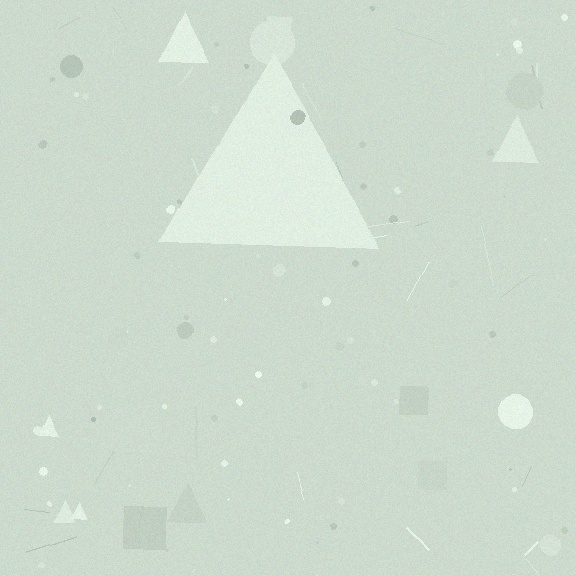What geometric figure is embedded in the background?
A triangle is embedded in the background.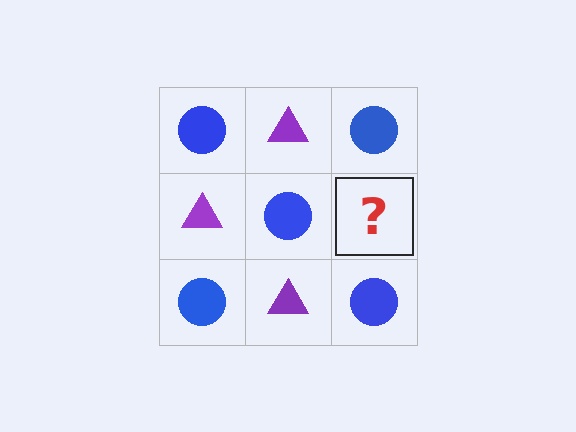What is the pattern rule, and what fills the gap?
The rule is that it alternates blue circle and purple triangle in a checkerboard pattern. The gap should be filled with a purple triangle.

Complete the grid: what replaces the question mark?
The question mark should be replaced with a purple triangle.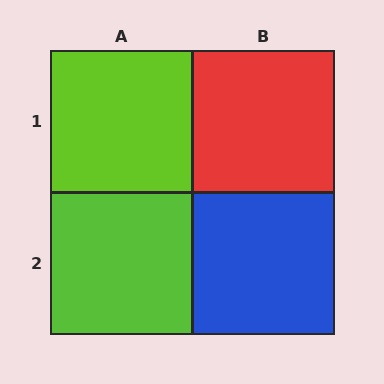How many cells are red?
1 cell is red.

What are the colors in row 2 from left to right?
Lime, blue.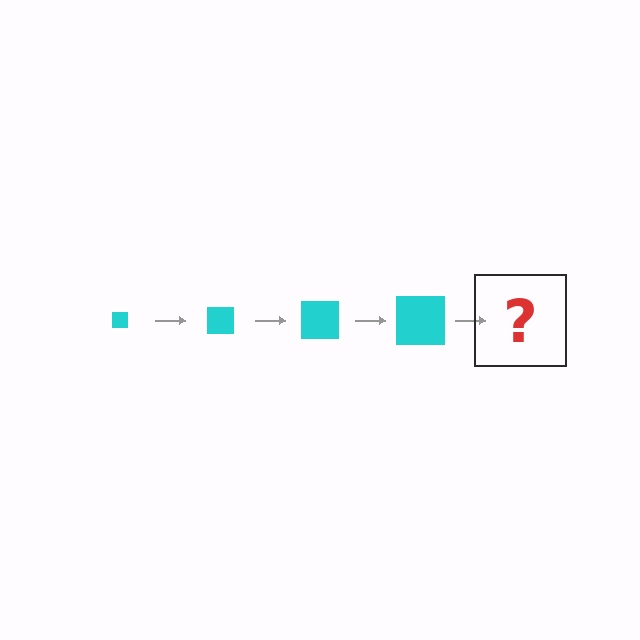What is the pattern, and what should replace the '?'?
The pattern is that the square gets progressively larger each step. The '?' should be a cyan square, larger than the previous one.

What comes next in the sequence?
The next element should be a cyan square, larger than the previous one.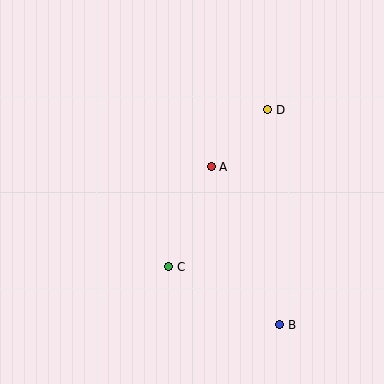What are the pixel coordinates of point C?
Point C is at (169, 267).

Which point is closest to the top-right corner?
Point D is closest to the top-right corner.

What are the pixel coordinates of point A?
Point A is at (211, 167).